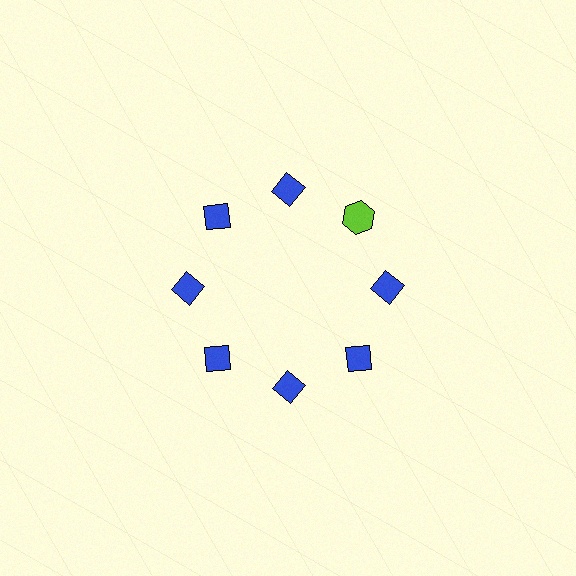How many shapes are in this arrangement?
There are 8 shapes arranged in a ring pattern.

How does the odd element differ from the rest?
It differs in both color (lime instead of blue) and shape (hexagon instead of diamond).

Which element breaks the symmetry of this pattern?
The lime hexagon at roughly the 2 o'clock position breaks the symmetry. All other shapes are blue diamonds.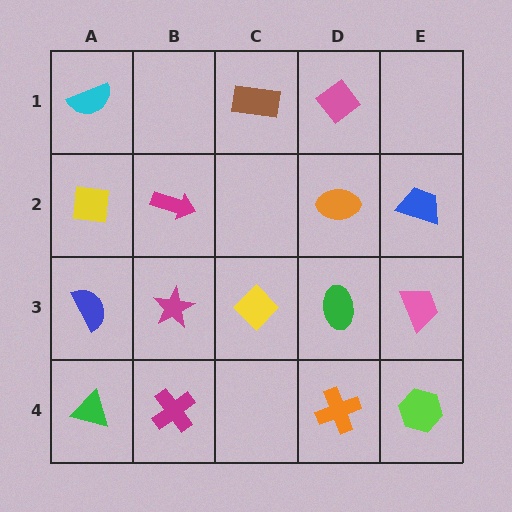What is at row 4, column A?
A green triangle.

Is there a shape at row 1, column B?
No, that cell is empty.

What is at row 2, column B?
A magenta arrow.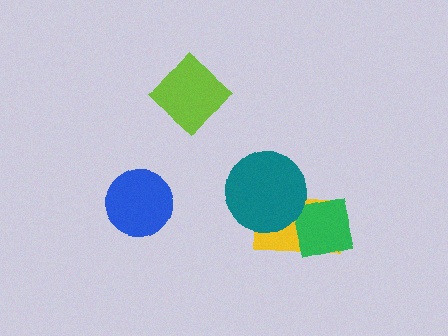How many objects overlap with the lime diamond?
0 objects overlap with the lime diamond.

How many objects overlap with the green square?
2 objects overlap with the green square.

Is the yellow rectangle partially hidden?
Yes, it is partially covered by another shape.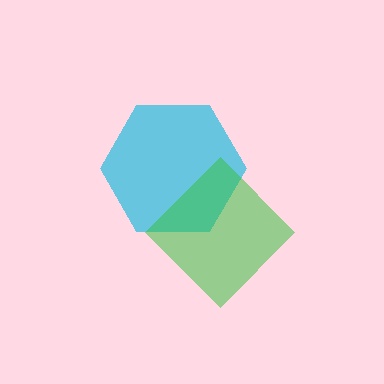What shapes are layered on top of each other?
The layered shapes are: a cyan hexagon, a green diamond.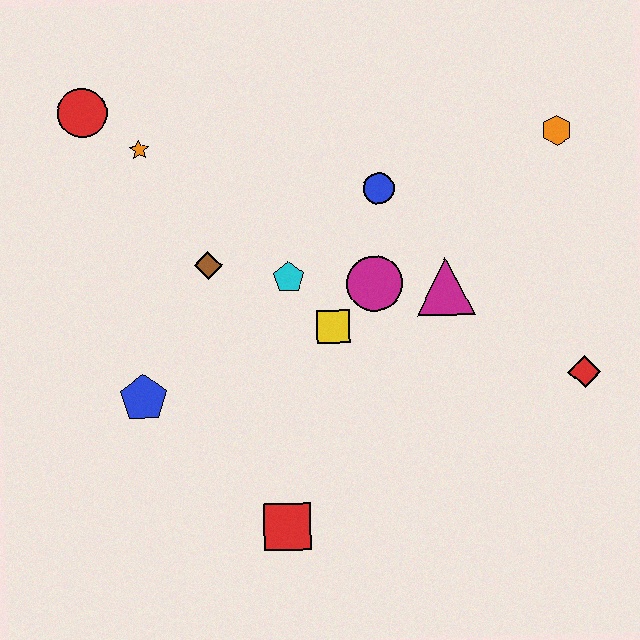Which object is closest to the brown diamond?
The cyan pentagon is closest to the brown diamond.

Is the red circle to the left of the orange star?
Yes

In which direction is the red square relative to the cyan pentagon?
The red square is below the cyan pentagon.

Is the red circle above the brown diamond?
Yes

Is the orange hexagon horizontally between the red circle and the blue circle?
No